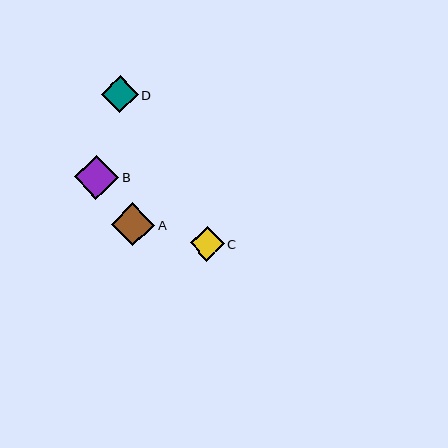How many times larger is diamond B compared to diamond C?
Diamond B is approximately 1.3 times the size of diamond C.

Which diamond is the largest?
Diamond B is the largest with a size of approximately 44 pixels.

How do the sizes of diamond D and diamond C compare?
Diamond D and diamond C are approximately the same size.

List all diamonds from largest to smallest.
From largest to smallest: B, A, D, C.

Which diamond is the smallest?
Diamond C is the smallest with a size of approximately 34 pixels.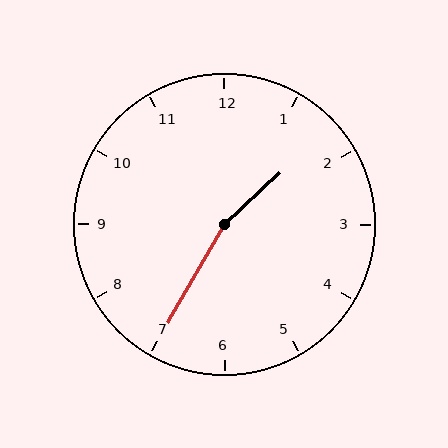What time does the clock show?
1:35.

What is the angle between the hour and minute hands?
Approximately 162 degrees.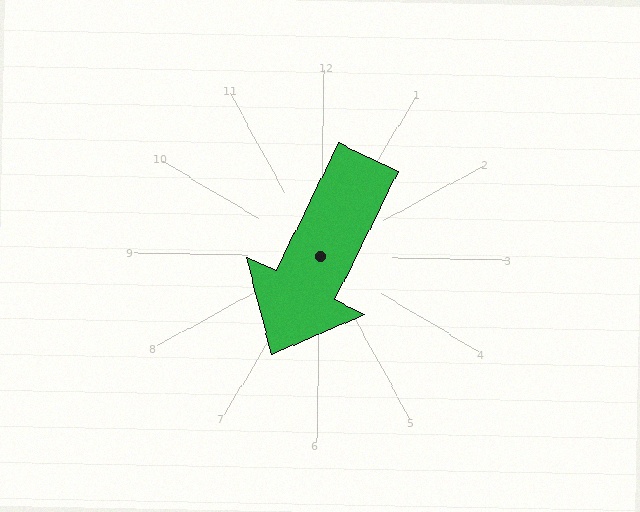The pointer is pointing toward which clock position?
Roughly 7 o'clock.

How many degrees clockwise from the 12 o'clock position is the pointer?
Approximately 205 degrees.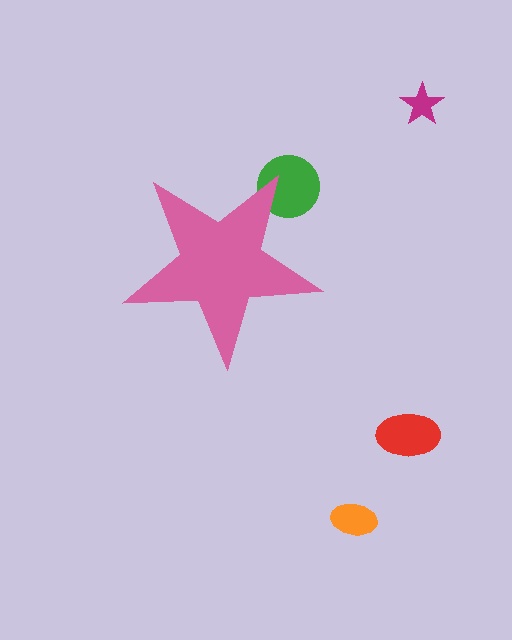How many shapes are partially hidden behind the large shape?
1 shape is partially hidden.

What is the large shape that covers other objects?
A pink star.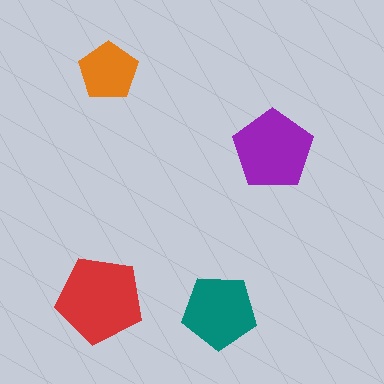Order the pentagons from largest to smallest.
the red one, the purple one, the teal one, the orange one.